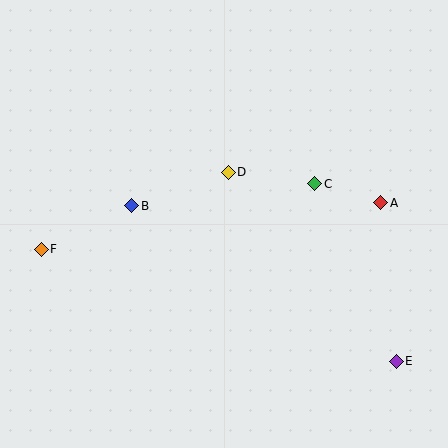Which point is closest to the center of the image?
Point D at (228, 172) is closest to the center.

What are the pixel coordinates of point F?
Point F is at (41, 249).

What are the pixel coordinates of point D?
Point D is at (228, 172).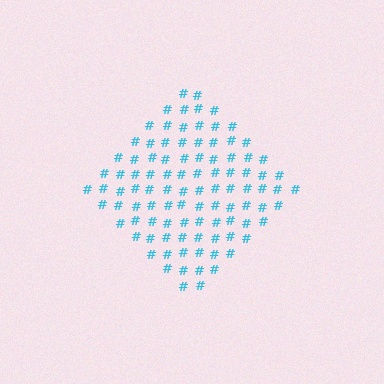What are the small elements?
The small elements are hash symbols.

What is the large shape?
The large shape is a diamond.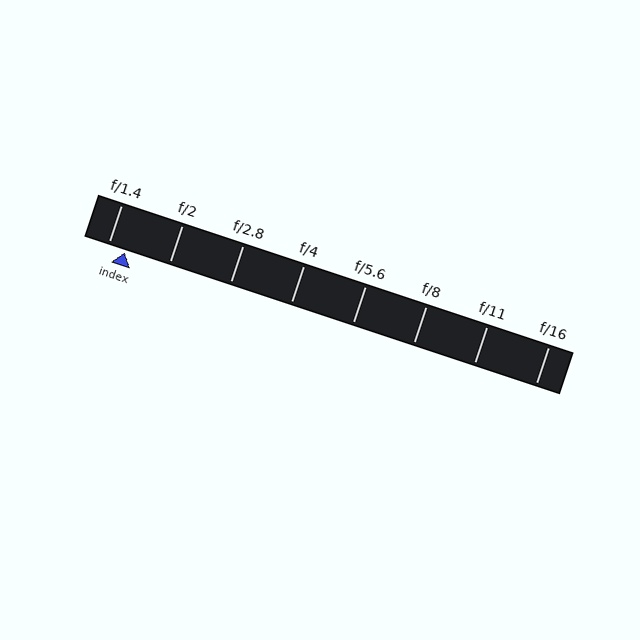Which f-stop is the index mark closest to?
The index mark is closest to f/1.4.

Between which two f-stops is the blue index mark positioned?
The index mark is between f/1.4 and f/2.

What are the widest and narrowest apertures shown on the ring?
The widest aperture shown is f/1.4 and the narrowest is f/16.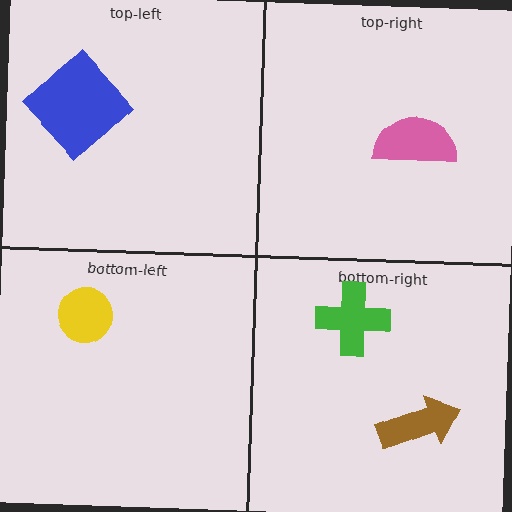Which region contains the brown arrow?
The bottom-right region.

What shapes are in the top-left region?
The blue diamond.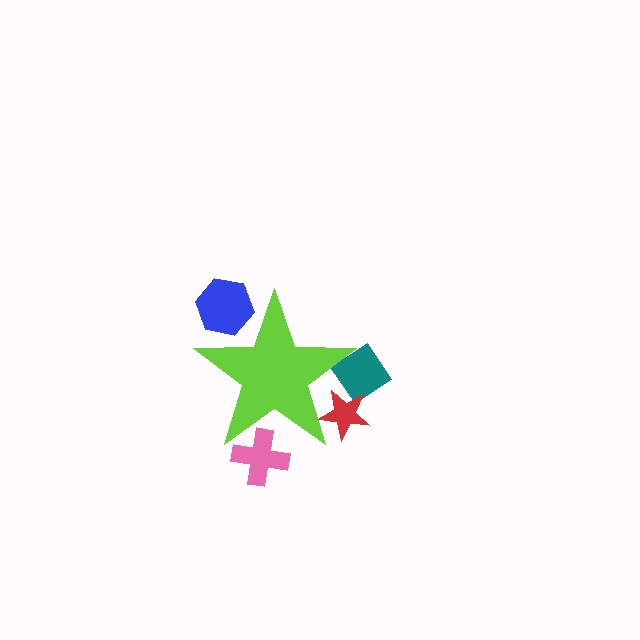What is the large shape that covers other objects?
A lime star.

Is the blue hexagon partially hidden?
Yes, the blue hexagon is partially hidden behind the lime star.